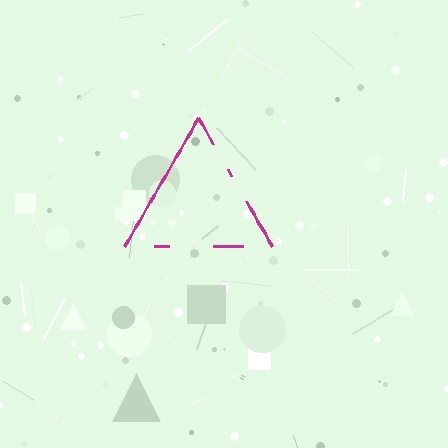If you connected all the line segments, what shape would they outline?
They would outline a triangle.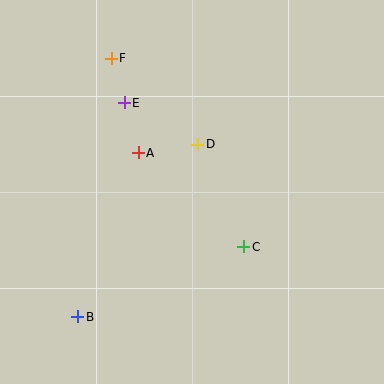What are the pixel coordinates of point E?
Point E is at (124, 103).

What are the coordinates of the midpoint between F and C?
The midpoint between F and C is at (177, 152).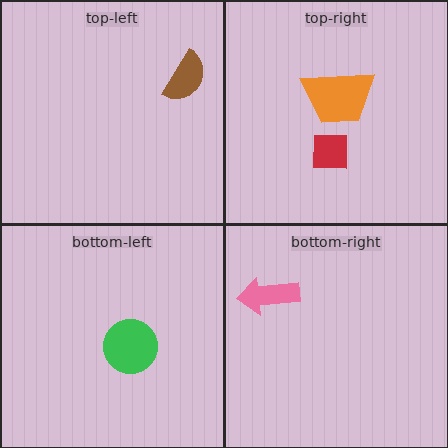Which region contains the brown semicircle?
The top-left region.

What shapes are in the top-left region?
The brown semicircle.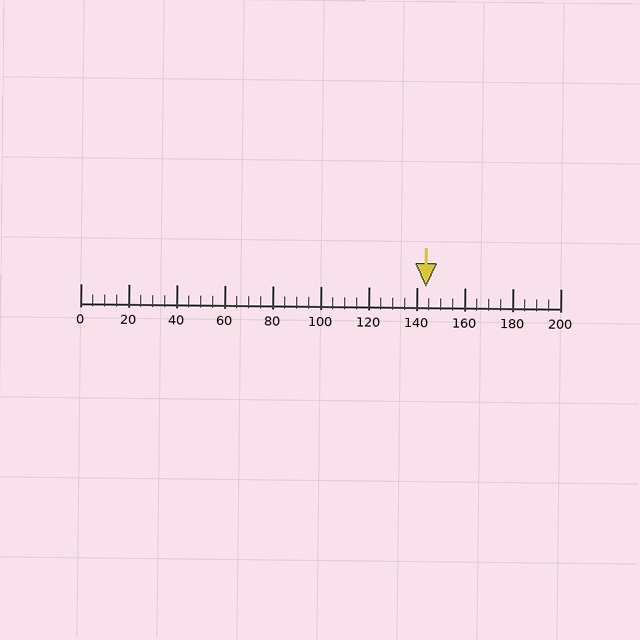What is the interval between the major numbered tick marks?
The major tick marks are spaced 20 units apart.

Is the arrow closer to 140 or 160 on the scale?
The arrow is closer to 140.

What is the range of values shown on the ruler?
The ruler shows values from 0 to 200.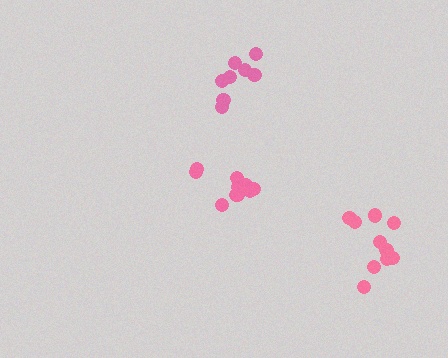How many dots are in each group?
Group 1: 8 dots, Group 2: 10 dots, Group 3: 10 dots (28 total).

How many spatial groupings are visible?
There are 3 spatial groupings.